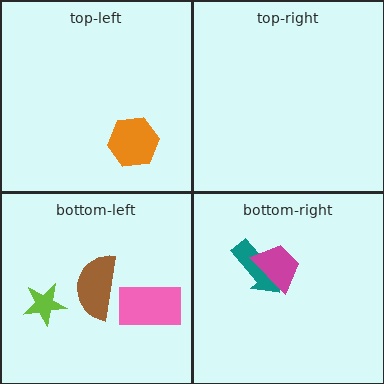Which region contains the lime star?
The bottom-left region.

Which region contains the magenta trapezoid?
The bottom-right region.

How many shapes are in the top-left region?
1.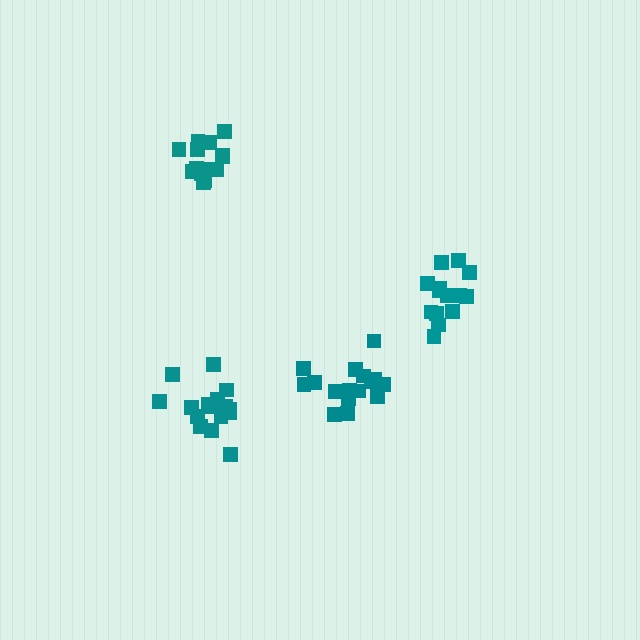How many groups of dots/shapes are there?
There are 4 groups.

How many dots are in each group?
Group 1: 16 dots, Group 2: 14 dots, Group 3: 14 dots, Group 4: 17 dots (61 total).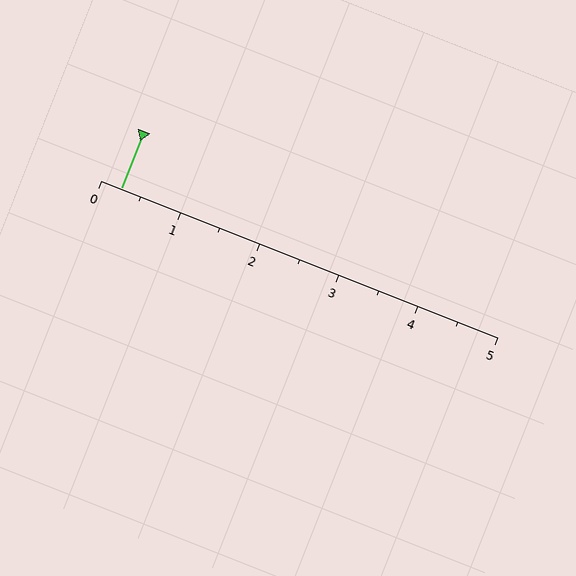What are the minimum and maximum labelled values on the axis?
The axis runs from 0 to 5.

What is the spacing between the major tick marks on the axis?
The major ticks are spaced 1 apart.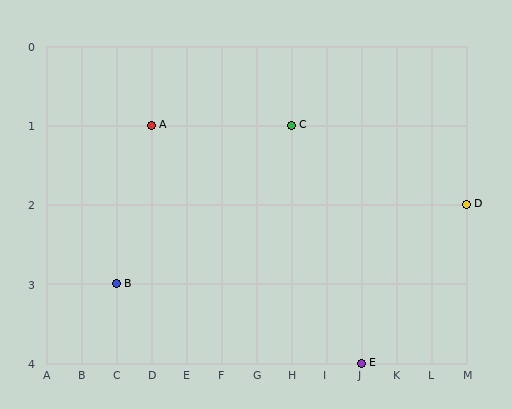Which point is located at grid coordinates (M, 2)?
Point D is at (M, 2).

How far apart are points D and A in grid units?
Points D and A are 9 columns and 1 row apart (about 9.1 grid units diagonally).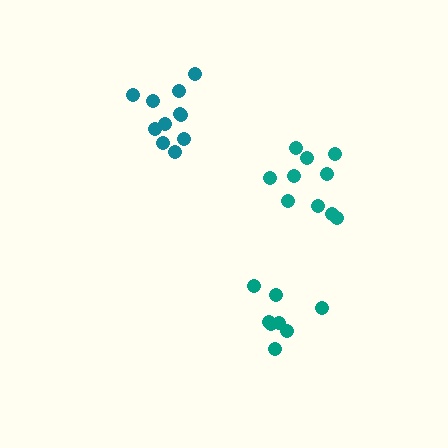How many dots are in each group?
Group 1: 10 dots, Group 2: 11 dots, Group 3: 8 dots (29 total).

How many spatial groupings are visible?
There are 3 spatial groupings.